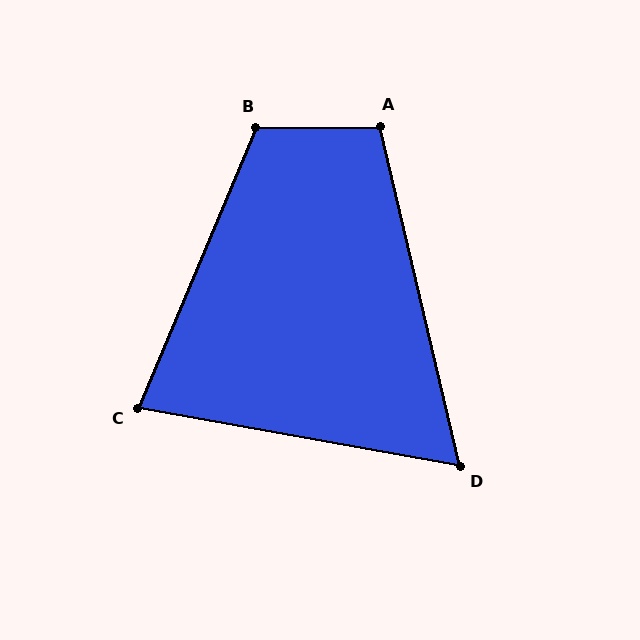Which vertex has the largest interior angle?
B, at approximately 113 degrees.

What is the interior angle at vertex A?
Approximately 103 degrees (obtuse).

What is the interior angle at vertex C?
Approximately 77 degrees (acute).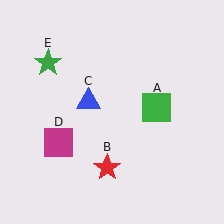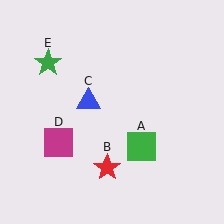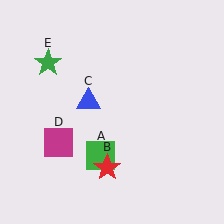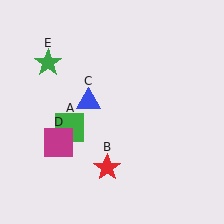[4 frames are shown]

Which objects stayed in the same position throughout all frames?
Red star (object B) and blue triangle (object C) and magenta square (object D) and green star (object E) remained stationary.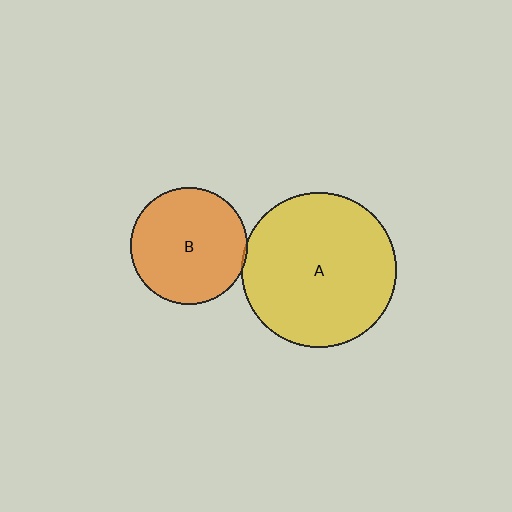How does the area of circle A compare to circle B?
Approximately 1.8 times.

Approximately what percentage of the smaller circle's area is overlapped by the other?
Approximately 5%.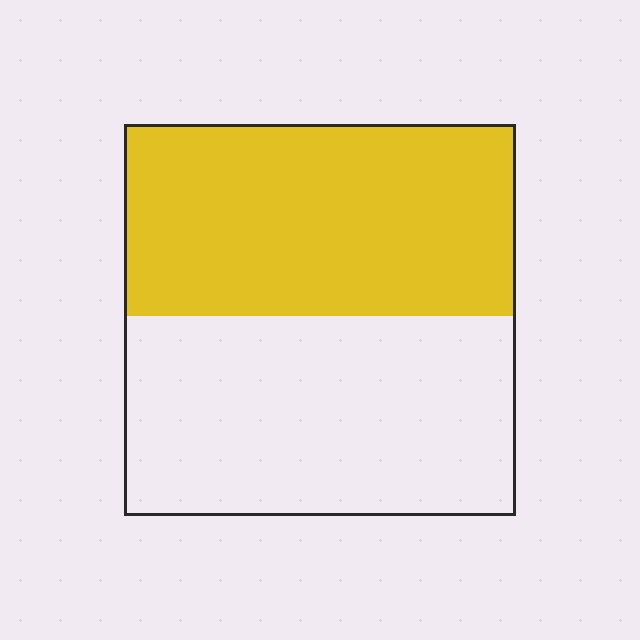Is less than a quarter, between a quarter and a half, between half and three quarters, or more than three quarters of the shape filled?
Between a quarter and a half.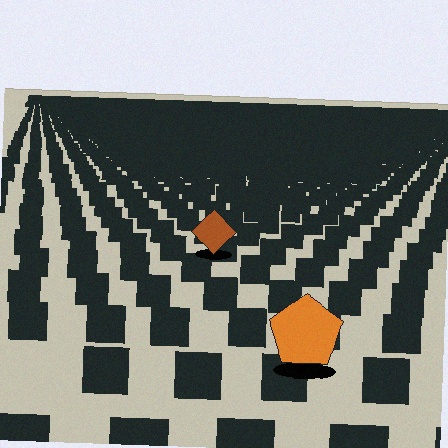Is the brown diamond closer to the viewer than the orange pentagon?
No. The orange pentagon is closer — you can tell from the texture gradient: the ground texture is coarser near it.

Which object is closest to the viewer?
The orange pentagon is closest. The texture marks near it are larger and more spread out.